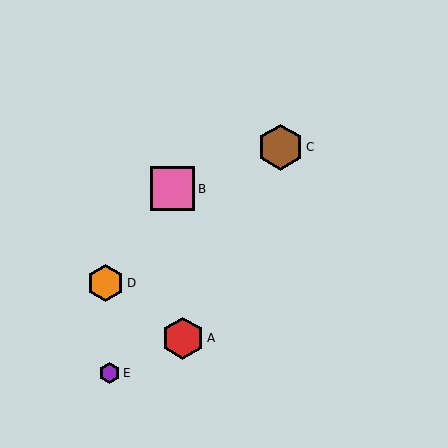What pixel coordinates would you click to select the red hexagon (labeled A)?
Click at (183, 338) to select the red hexagon A.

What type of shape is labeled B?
Shape B is a pink square.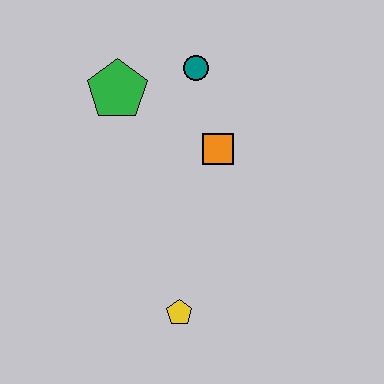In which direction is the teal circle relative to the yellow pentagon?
The teal circle is above the yellow pentagon.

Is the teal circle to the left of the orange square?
Yes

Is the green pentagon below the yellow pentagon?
No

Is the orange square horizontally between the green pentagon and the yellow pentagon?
No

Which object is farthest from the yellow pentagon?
The teal circle is farthest from the yellow pentagon.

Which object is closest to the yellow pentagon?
The orange square is closest to the yellow pentagon.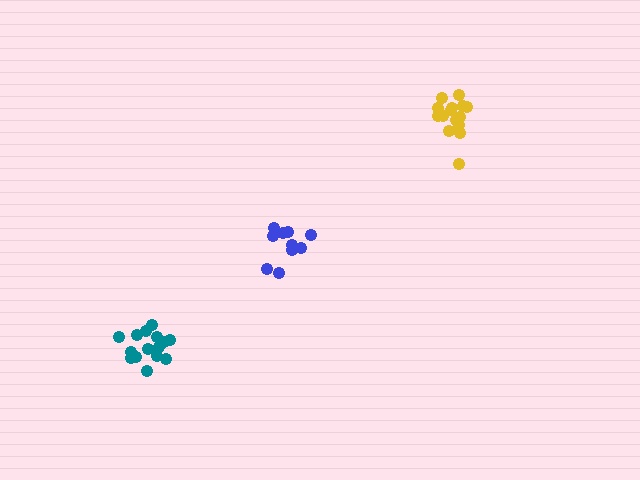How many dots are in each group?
Group 1: 15 dots, Group 2: 15 dots, Group 3: 10 dots (40 total).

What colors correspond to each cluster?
The clusters are colored: yellow, teal, blue.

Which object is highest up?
The yellow cluster is topmost.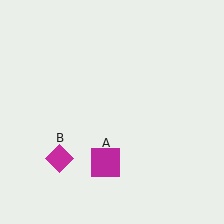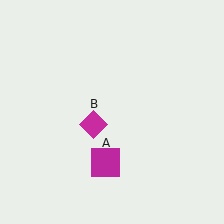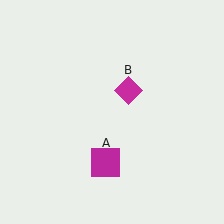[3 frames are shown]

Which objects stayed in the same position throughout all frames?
Magenta square (object A) remained stationary.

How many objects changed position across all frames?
1 object changed position: magenta diamond (object B).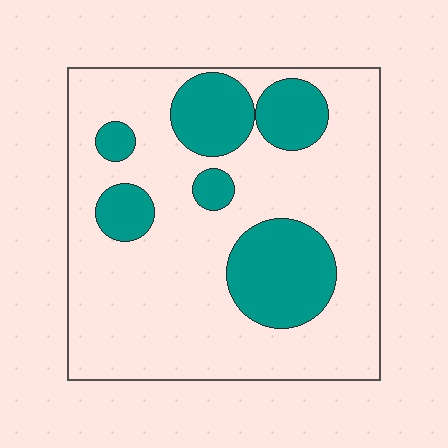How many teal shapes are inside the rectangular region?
6.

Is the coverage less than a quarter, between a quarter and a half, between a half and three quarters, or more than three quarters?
Between a quarter and a half.